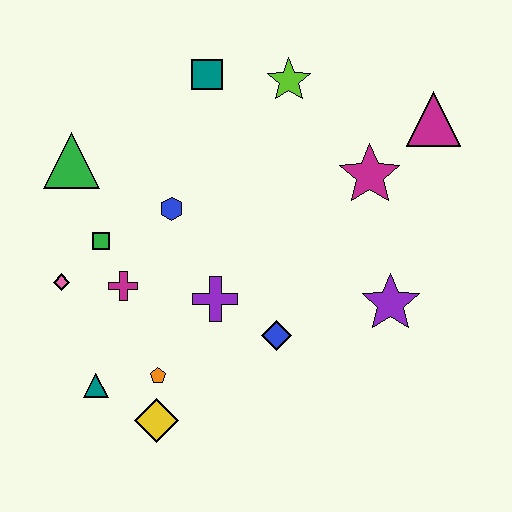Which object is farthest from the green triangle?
The magenta triangle is farthest from the green triangle.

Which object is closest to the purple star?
The blue diamond is closest to the purple star.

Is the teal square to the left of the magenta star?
Yes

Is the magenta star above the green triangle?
No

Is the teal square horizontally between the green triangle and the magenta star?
Yes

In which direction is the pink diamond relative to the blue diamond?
The pink diamond is to the left of the blue diamond.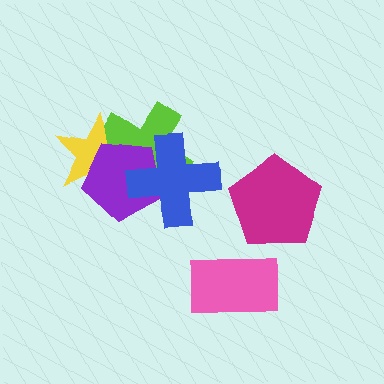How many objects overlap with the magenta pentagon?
0 objects overlap with the magenta pentagon.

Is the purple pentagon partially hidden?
Yes, it is partially covered by another shape.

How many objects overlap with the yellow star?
2 objects overlap with the yellow star.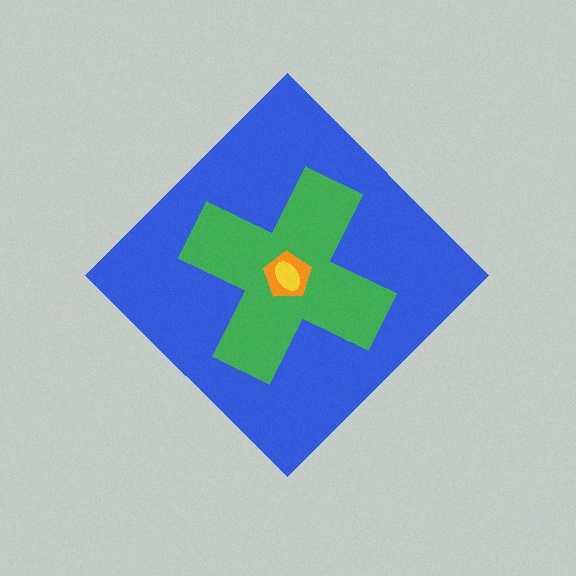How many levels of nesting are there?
4.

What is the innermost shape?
The yellow ellipse.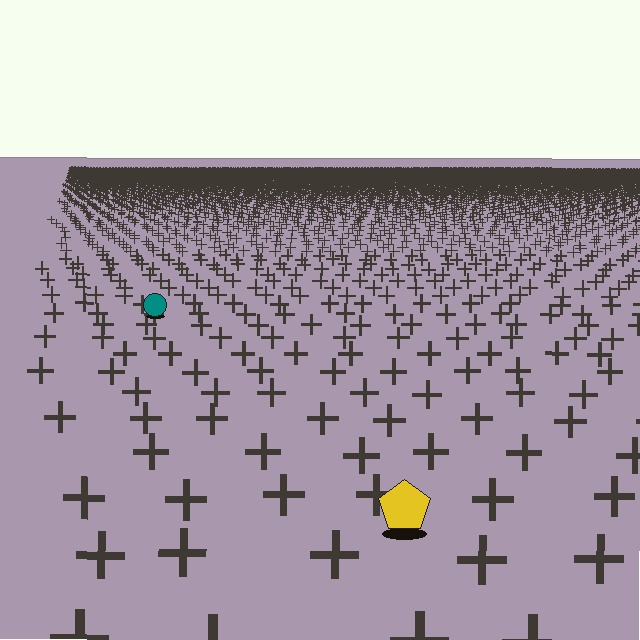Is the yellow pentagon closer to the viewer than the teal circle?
Yes. The yellow pentagon is closer — you can tell from the texture gradient: the ground texture is coarser near it.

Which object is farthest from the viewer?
The teal circle is farthest from the viewer. It appears smaller and the ground texture around it is denser.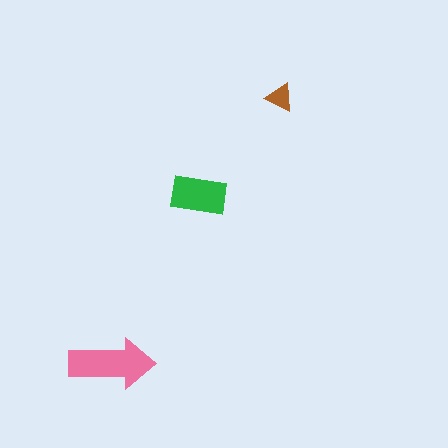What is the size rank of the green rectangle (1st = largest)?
2nd.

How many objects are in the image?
There are 3 objects in the image.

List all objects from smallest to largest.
The brown triangle, the green rectangle, the pink arrow.